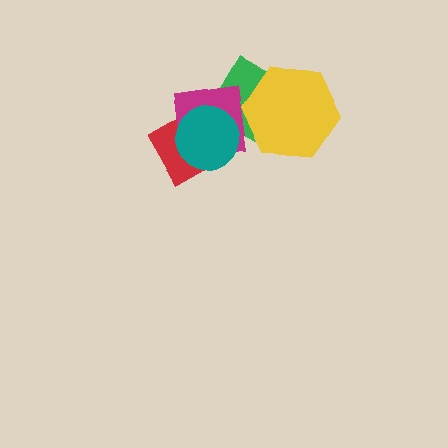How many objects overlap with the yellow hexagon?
2 objects overlap with the yellow hexagon.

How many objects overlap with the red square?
2 objects overlap with the red square.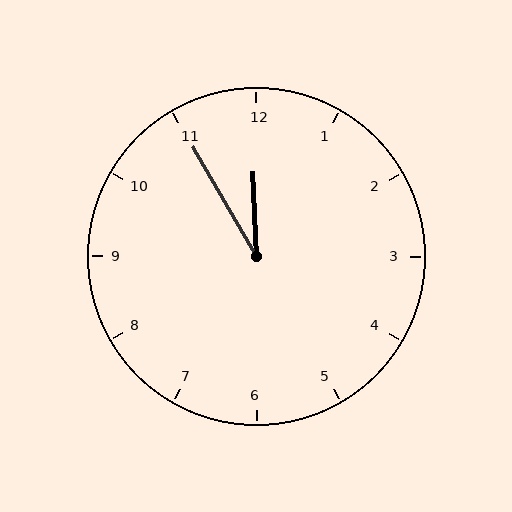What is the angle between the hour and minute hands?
Approximately 28 degrees.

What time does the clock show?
11:55.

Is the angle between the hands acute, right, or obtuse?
It is acute.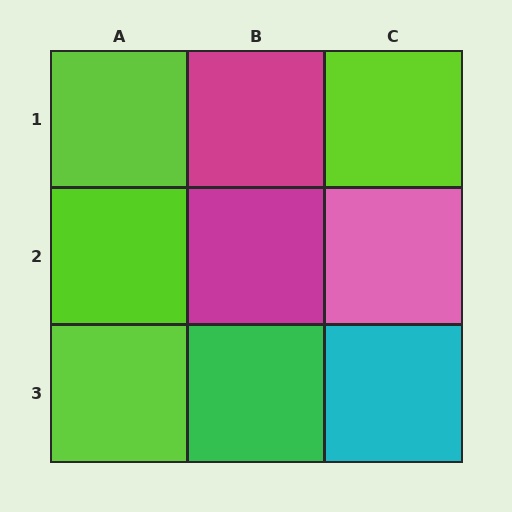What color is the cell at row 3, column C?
Cyan.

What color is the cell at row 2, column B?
Magenta.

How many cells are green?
1 cell is green.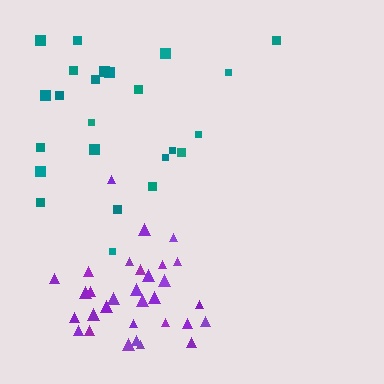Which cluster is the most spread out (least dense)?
Teal.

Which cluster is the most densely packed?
Purple.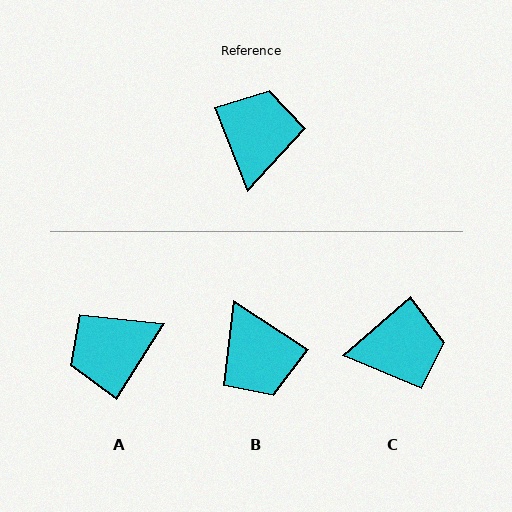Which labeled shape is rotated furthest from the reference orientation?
B, about 145 degrees away.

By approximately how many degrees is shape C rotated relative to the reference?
Approximately 70 degrees clockwise.